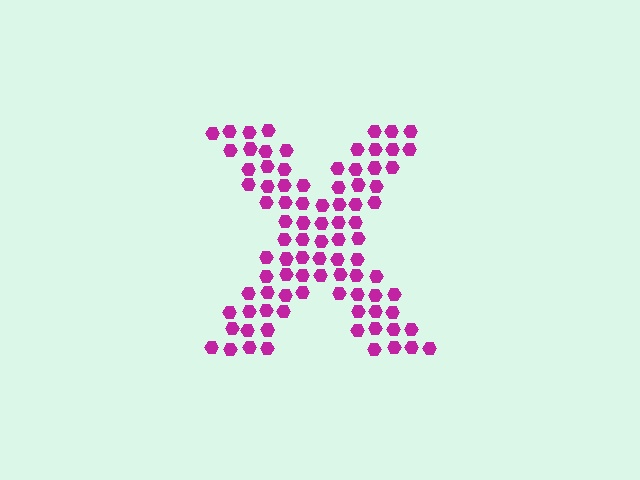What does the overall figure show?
The overall figure shows the letter X.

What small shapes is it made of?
It is made of small hexagons.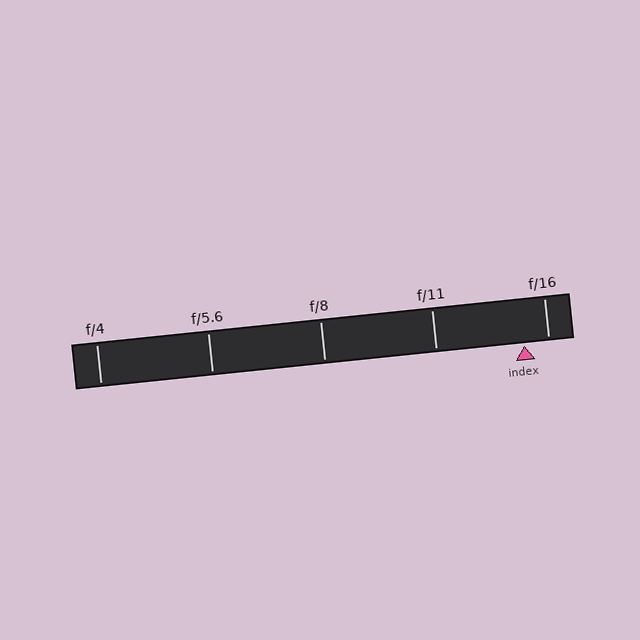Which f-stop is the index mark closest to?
The index mark is closest to f/16.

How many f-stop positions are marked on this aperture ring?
There are 5 f-stop positions marked.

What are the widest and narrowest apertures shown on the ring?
The widest aperture shown is f/4 and the narrowest is f/16.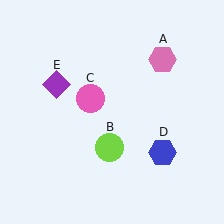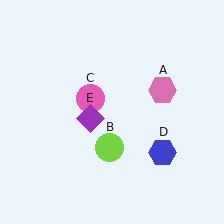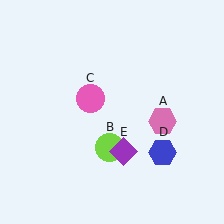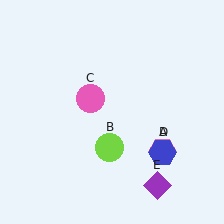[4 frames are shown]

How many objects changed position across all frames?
2 objects changed position: pink hexagon (object A), purple diamond (object E).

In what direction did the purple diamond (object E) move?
The purple diamond (object E) moved down and to the right.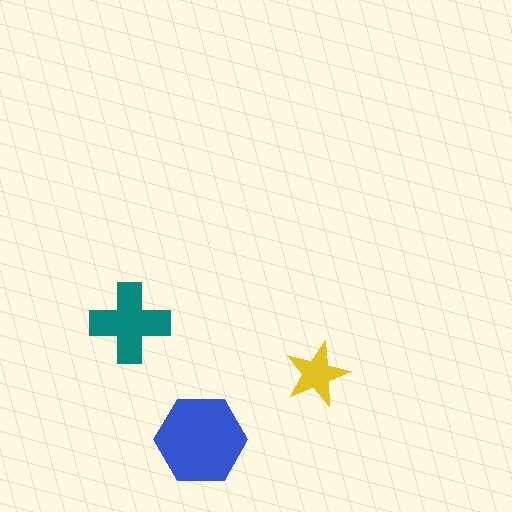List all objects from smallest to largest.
The yellow star, the teal cross, the blue hexagon.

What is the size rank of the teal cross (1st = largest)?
2nd.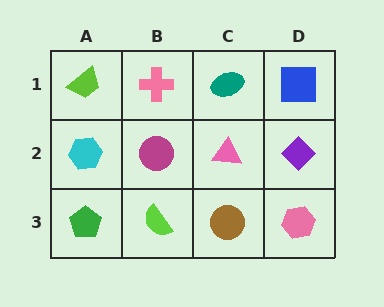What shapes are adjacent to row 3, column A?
A cyan hexagon (row 2, column A), a lime semicircle (row 3, column B).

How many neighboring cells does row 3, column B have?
3.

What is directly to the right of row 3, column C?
A pink hexagon.